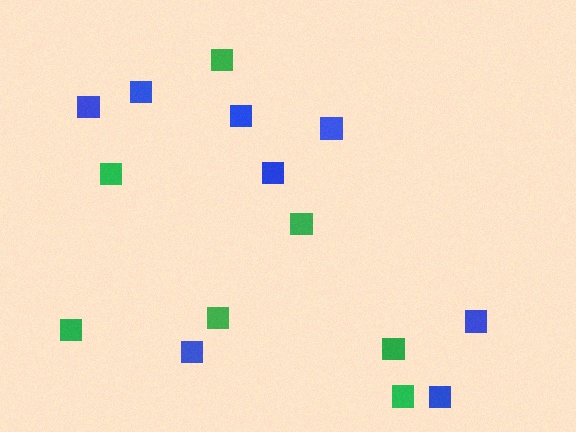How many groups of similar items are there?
There are 2 groups: one group of blue squares (8) and one group of green squares (7).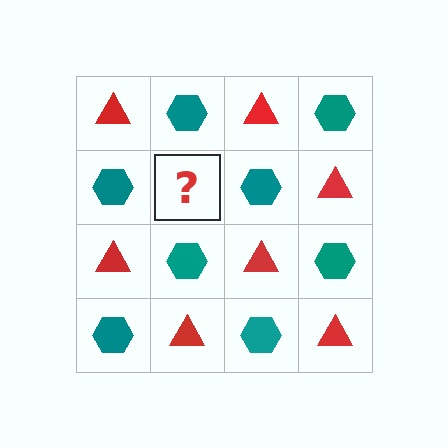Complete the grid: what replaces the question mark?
The question mark should be replaced with a red triangle.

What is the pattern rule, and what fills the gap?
The rule is that it alternates red triangle and teal hexagon in a checkerboard pattern. The gap should be filled with a red triangle.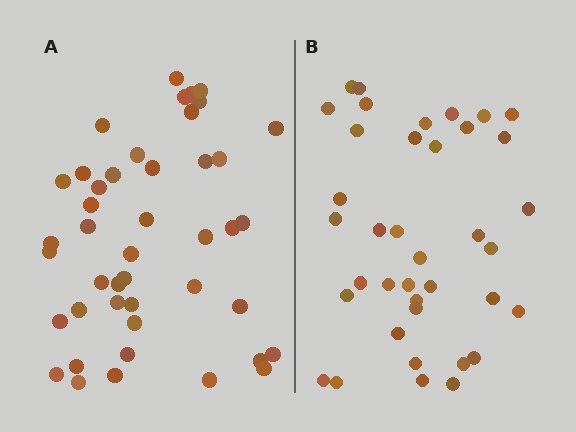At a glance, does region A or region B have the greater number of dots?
Region A (the left region) has more dots.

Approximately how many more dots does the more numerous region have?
Region A has about 6 more dots than region B.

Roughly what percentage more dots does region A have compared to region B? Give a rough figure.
About 15% more.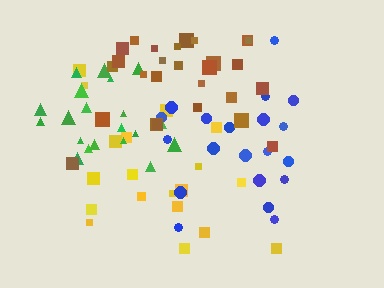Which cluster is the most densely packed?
Green.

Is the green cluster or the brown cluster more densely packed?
Green.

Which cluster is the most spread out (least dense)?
Yellow.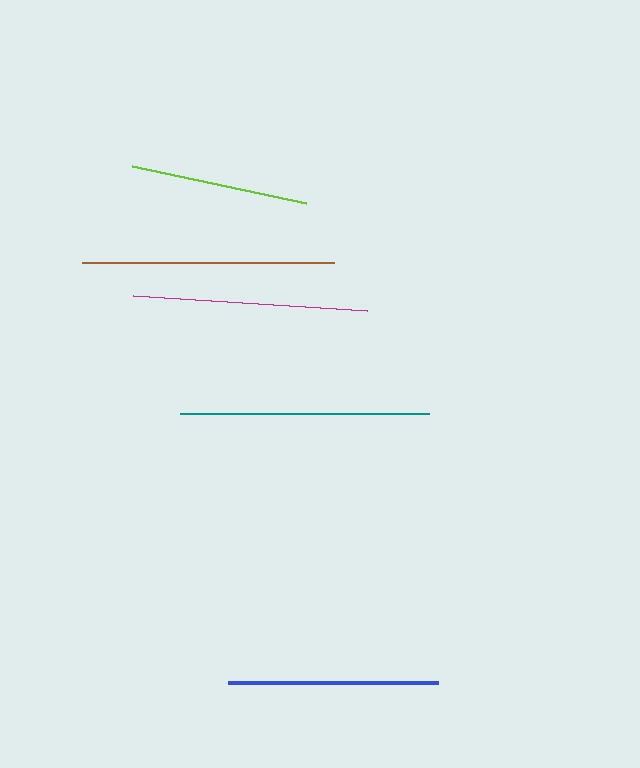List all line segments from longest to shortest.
From longest to shortest: brown, teal, magenta, blue, lime.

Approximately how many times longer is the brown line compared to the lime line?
The brown line is approximately 1.4 times the length of the lime line.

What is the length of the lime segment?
The lime segment is approximately 178 pixels long.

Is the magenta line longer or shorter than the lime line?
The magenta line is longer than the lime line.